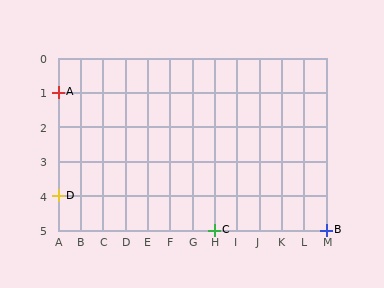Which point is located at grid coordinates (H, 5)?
Point C is at (H, 5).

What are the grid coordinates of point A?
Point A is at grid coordinates (A, 1).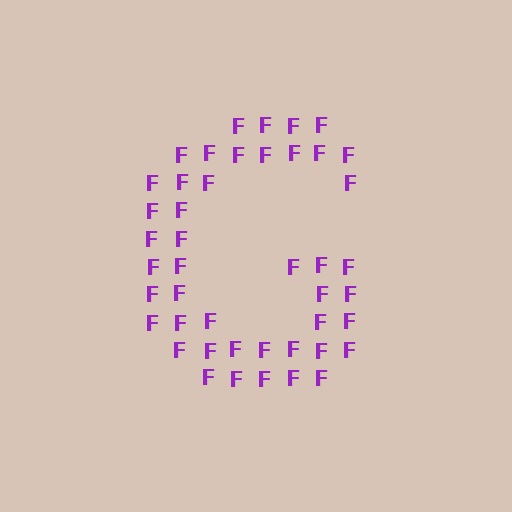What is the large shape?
The large shape is the letter G.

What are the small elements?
The small elements are letter F's.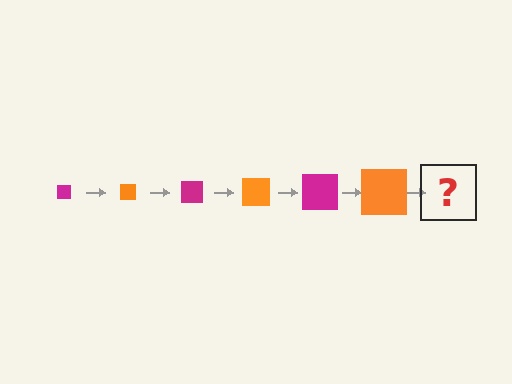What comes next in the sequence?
The next element should be a magenta square, larger than the previous one.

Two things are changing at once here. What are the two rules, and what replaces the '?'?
The two rules are that the square grows larger each step and the color cycles through magenta and orange. The '?' should be a magenta square, larger than the previous one.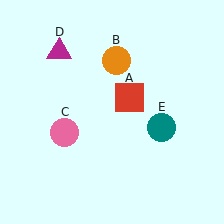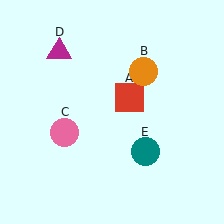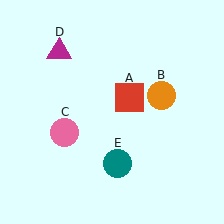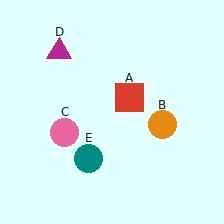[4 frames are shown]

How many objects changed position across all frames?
2 objects changed position: orange circle (object B), teal circle (object E).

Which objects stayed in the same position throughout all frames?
Red square (object A) and pink circle (object C) and magenta triangle (object D) remained stationary.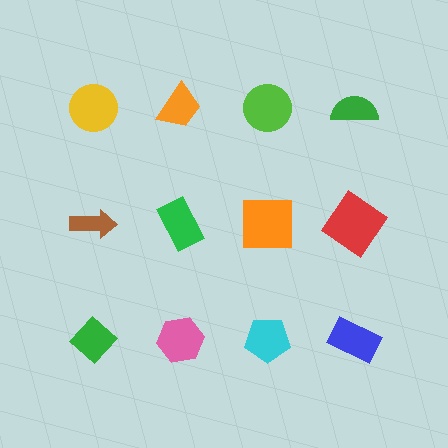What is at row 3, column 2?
A pink hexagon.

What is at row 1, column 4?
A green semicircle.